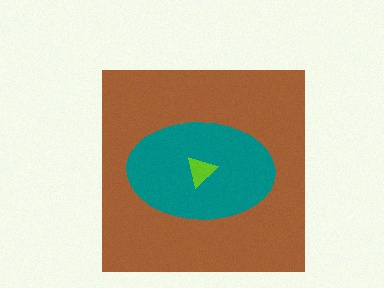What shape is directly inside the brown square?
The teal ellipse.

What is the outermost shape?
The brown square.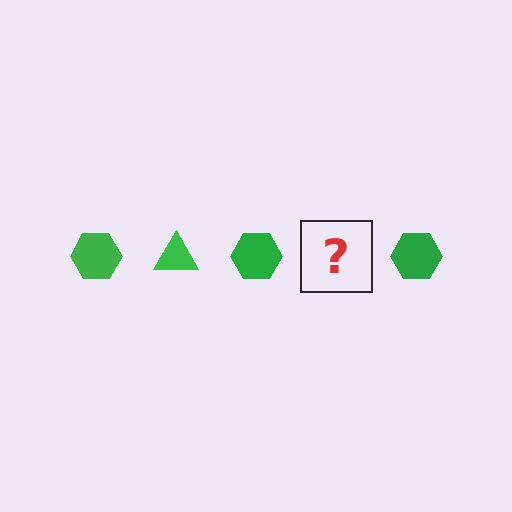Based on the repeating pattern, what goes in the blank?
The blank should be a green triangle.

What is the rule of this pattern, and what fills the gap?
The rule is that the pattern cycles through hexagon, triangle shapes in green. The gap should be filled with a green triangle.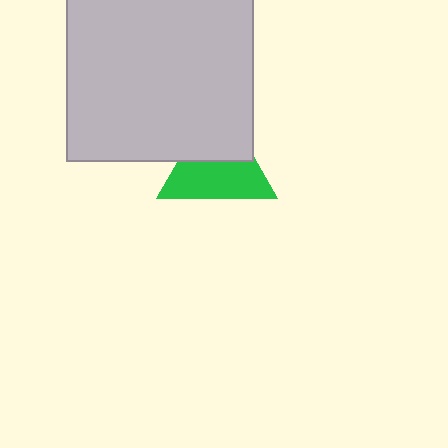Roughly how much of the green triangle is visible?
About half of it is visible (roughly 59%).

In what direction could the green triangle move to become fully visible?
The green triangle could move down. That would shift it out from behind the light gray rectangle entirely.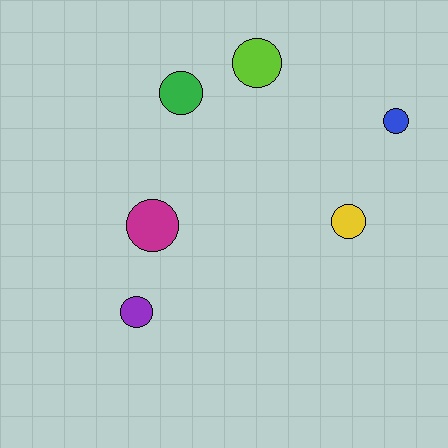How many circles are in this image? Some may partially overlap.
There are 6 circles.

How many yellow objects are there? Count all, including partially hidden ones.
There is 1 yellow object.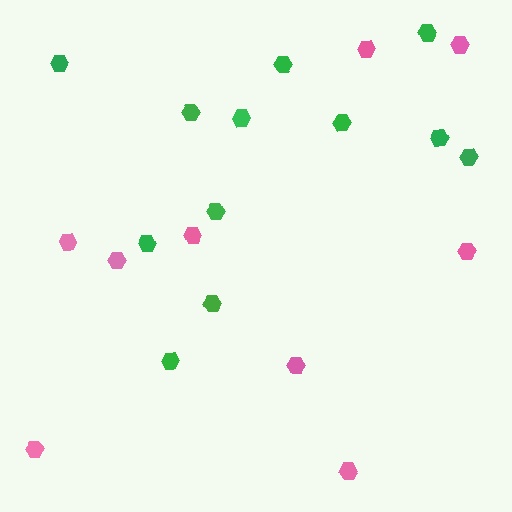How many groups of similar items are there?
There are 2 groups: one group of pink hexagons (9) and one group of green hexagons (12).